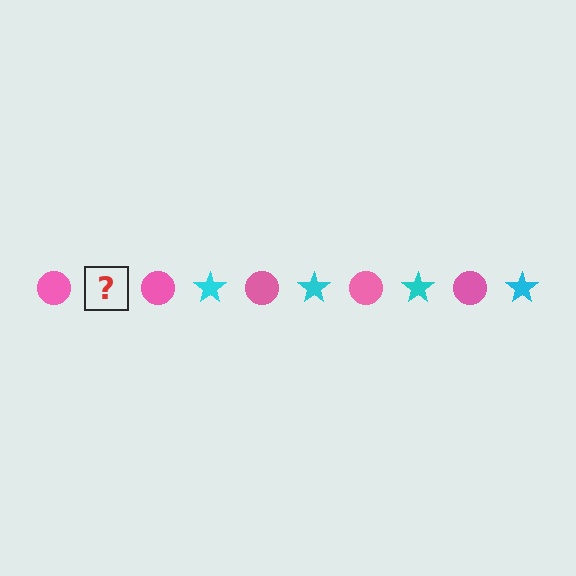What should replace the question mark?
The question mark should be replaced with a cyan star.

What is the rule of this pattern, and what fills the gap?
The rule is that the pattern alternates between pink circle and cyan star. The gap should be filled with a cyan star.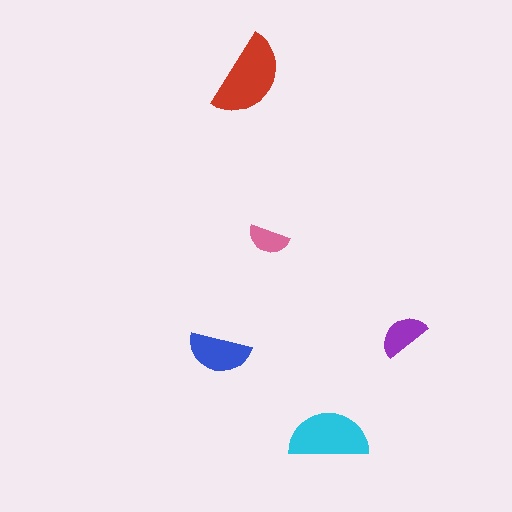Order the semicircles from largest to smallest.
the red one, the cyan one, the blue one, the purple one, the pink one.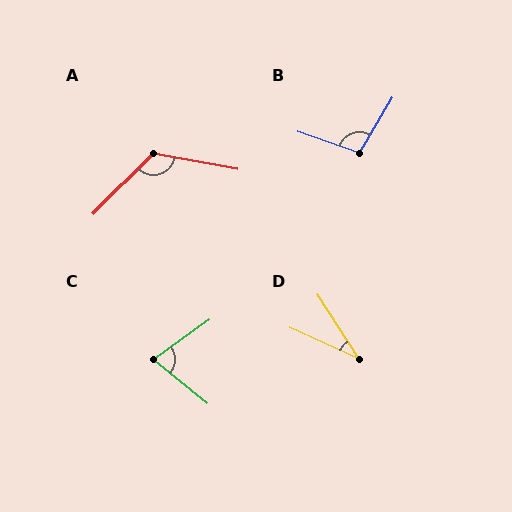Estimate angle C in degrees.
Approximately 75 degrees.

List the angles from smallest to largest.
D (32°), C (75°), B (102°), A (125°).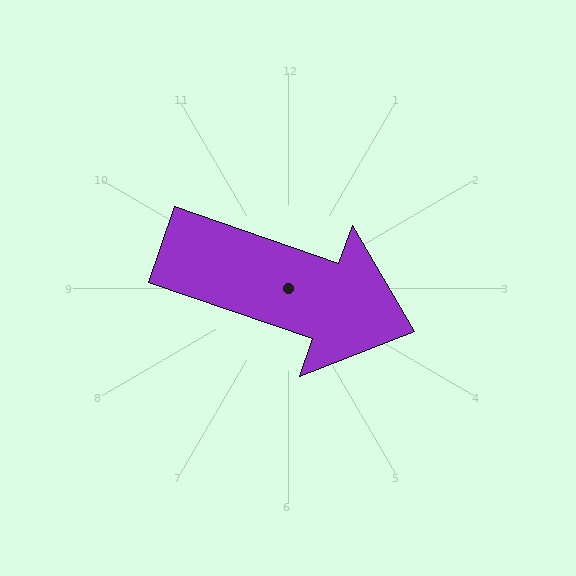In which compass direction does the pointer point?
East.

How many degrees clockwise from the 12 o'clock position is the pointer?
Approximately 109 degrees.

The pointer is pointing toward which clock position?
Roughly 4 o'clock.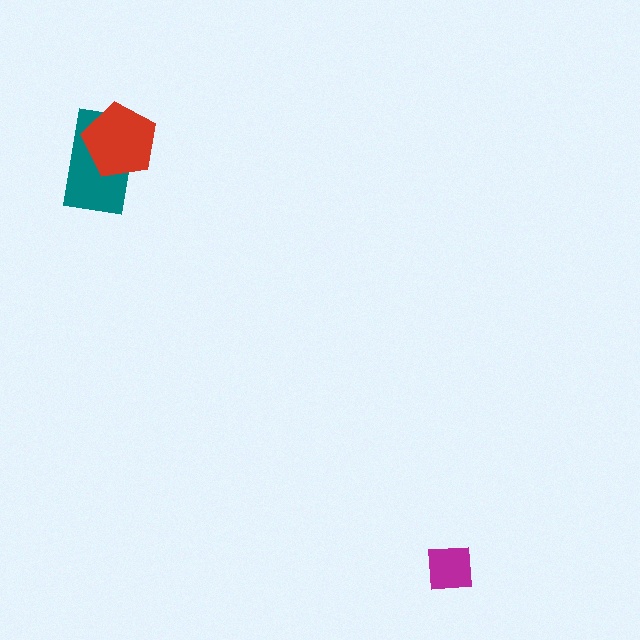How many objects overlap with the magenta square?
0 objects overlap with the magenta square.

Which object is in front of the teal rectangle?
The red pentagon is in front of the teal rectangle.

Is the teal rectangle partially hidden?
Yes, it is partially covered by another shape.